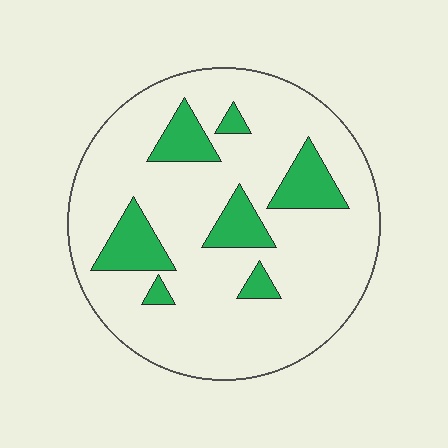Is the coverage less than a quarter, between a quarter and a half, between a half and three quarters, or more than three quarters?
Less than a quarter.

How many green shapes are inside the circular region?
7.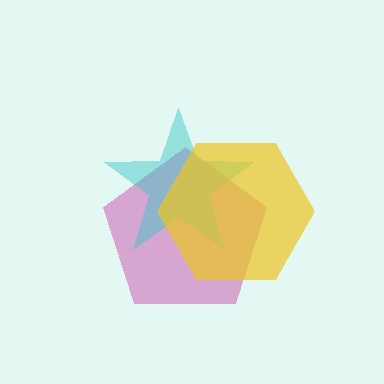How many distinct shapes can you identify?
There are 3 distinct shapes: a magenta pentagon, a cyan star, a yellow hexagon.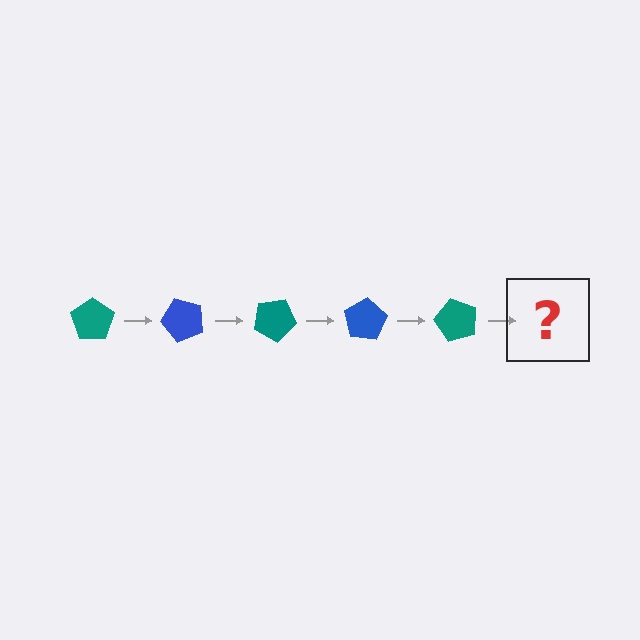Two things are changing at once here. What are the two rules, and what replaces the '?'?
The two rules are that it rotates 50 degrees each step and the color cycles through teal and blue. The '?' should be a blue pentagon, rotated 250 degrees from the start.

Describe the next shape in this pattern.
It should be a blue pentagon, rotated 250 degrees from the start.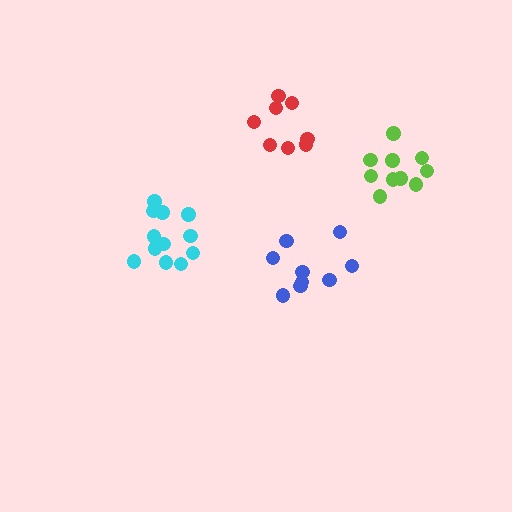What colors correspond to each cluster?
The clusters are colored: blue, cyan, lime, red.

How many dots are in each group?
Group 1: 9 dots, Group 2: 13 dots, Group 3: 10 dots, Group 4: 8 dots (40 total).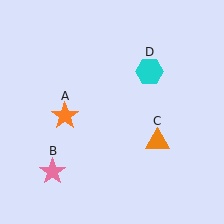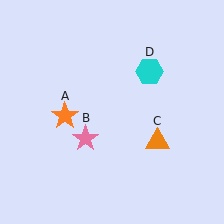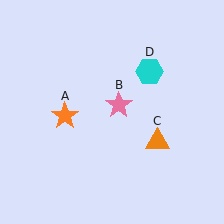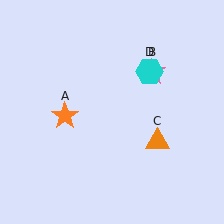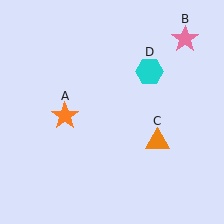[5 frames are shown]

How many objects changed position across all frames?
1 object changed position: pink star (object B).